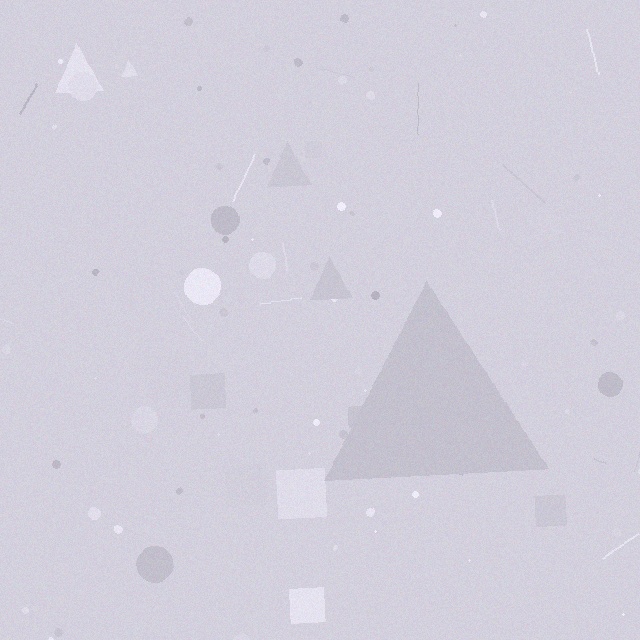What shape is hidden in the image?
A triangle is hidden in the image.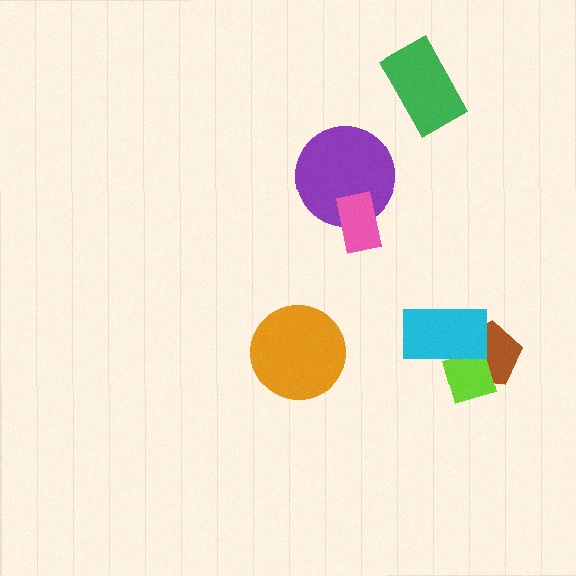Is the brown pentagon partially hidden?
Yes, it is partially covered by another shape.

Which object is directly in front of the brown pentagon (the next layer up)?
The lime diamond is directly in front of the brown pentagon.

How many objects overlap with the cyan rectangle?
2 objects overlap with the cyan rectangle.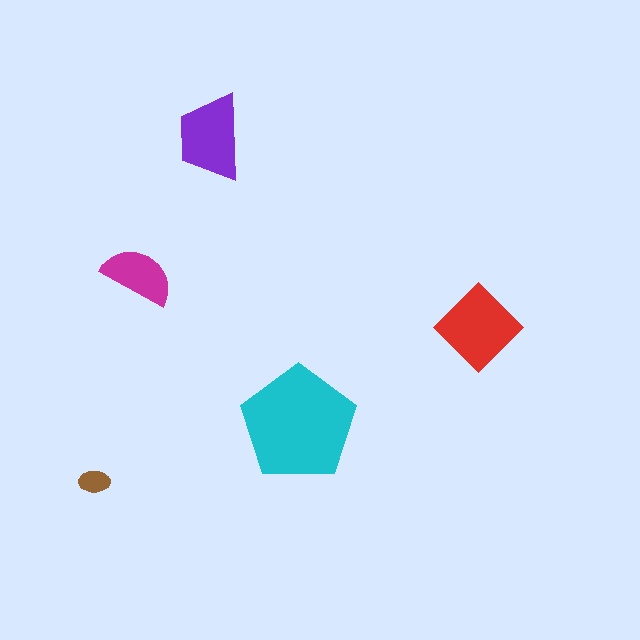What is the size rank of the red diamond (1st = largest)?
2nd.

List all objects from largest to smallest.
The cyan pentagon, the red diamond, the purple trapezoid, the magenta semicircle, the brown ellipse.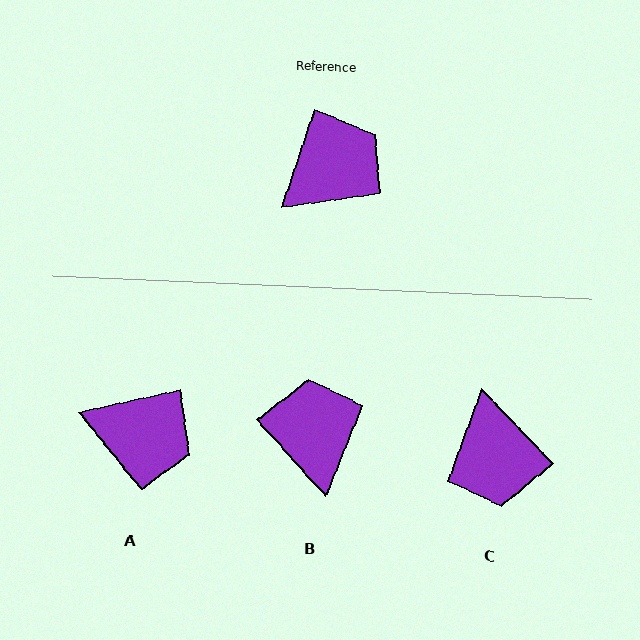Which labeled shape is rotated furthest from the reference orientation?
C, about 118 degrees away.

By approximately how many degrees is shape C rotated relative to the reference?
Approximately 118 degrees clockwise.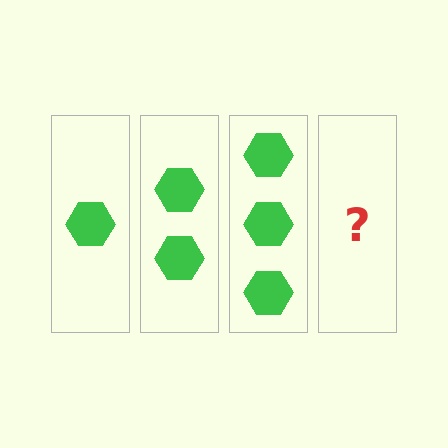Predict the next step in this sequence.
The next step is 4 hexagons.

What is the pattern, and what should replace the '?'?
The pattern is that each step adds one more hexagon. The '?' should be 4 hexagons.